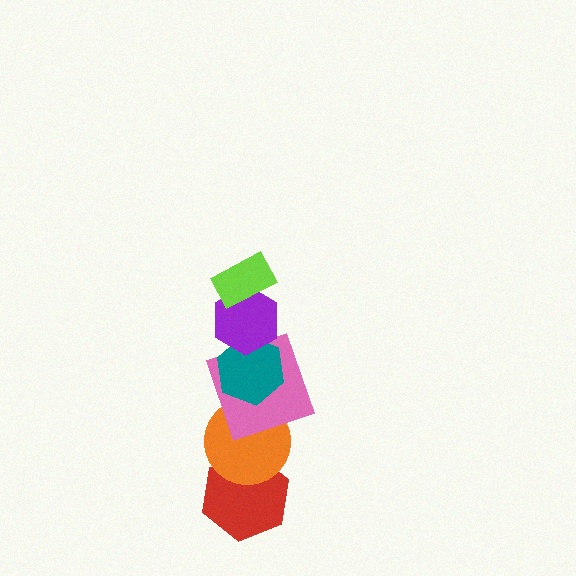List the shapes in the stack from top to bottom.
From top to bottom: the lime rectangle, the purple hexagon, the teal hexagon, the pink square, the orange circle, the red hexagon.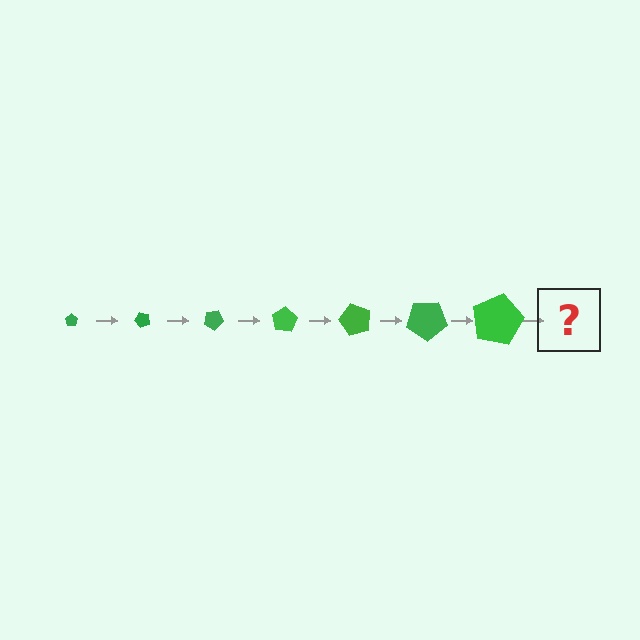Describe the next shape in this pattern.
It should be a pentagon, larger than the previous one and rotated 350 degrees from the start.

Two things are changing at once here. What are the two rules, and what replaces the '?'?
The two rules are that the pentagon grows larger each step and it rotates 50 degrees each step. The '?' should be a pentagon, larger than the previous one and rotated 350 degrees from the start.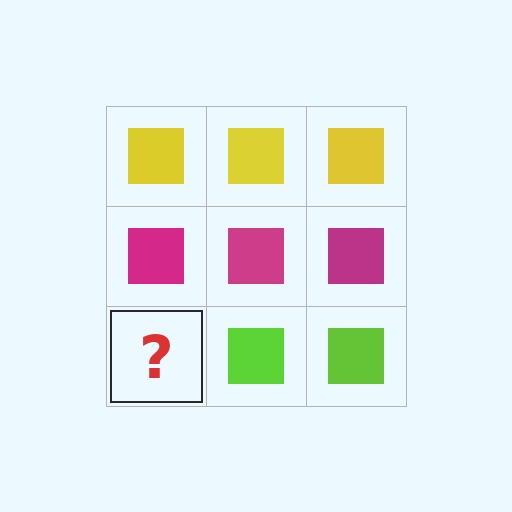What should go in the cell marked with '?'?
The missing cell should contain a lime square.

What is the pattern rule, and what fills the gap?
The rule is that each row has a consistent color. The gap should be filled with a lime square.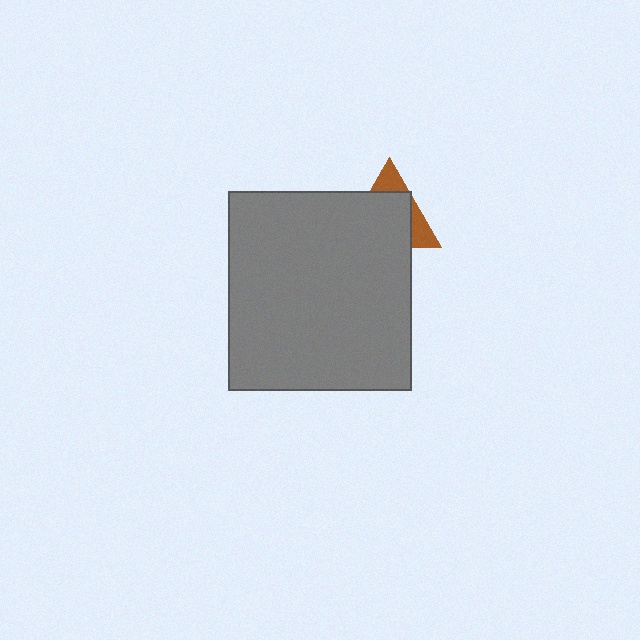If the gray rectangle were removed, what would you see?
You would see the complete brown triangle.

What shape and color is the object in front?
The object in front is a gray rectangle.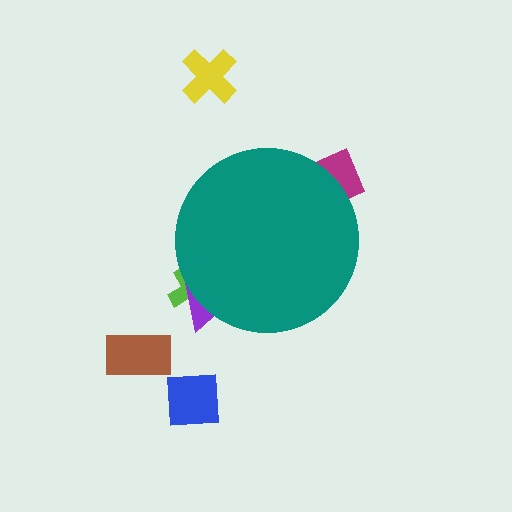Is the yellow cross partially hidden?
No, the yellow cross is fully visible.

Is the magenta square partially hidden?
Yes, the magenta square is partially hidden behind the teal circle.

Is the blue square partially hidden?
No, the blue square is fully visible.